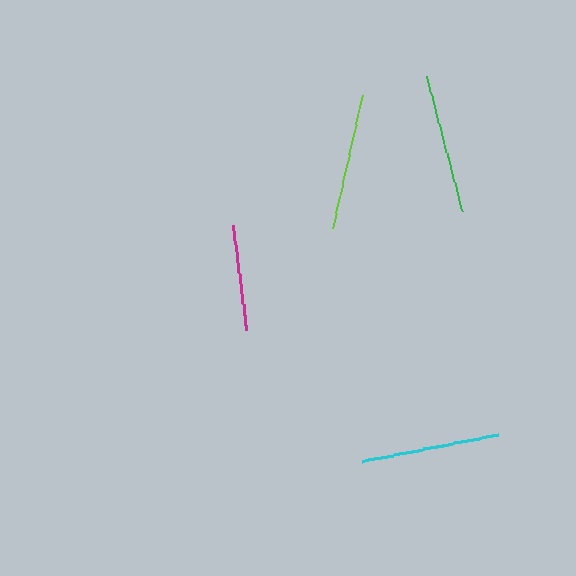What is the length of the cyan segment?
The cyan segment is approximately 139 pixels long.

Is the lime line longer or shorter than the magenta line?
The lime line is longer than the magenta line.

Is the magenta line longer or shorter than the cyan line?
The cyan line is longer than the magenta line.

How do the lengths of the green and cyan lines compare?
The green and cyan lines are approximately the same length.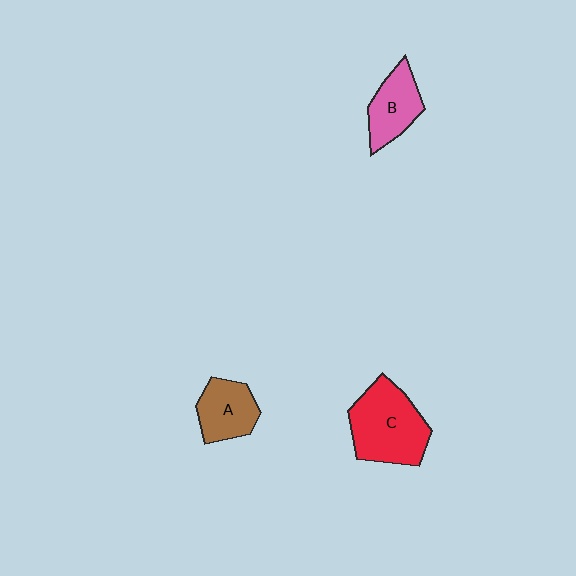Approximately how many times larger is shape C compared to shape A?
Approximately 1.6 times.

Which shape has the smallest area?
Shape B (pink).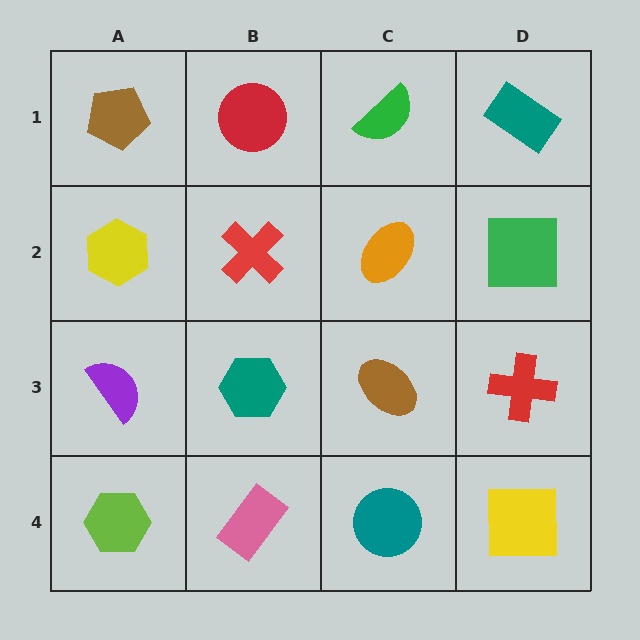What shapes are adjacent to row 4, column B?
A teal hexagon (row 3, column B), a lime hexagon (row 4, column A), a teal circle (row 4, column C).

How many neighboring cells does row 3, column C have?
4.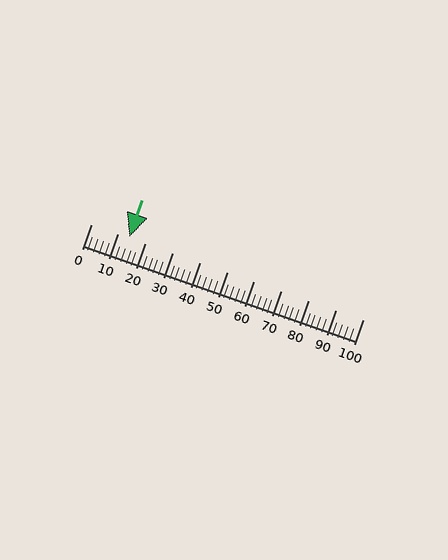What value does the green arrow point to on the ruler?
The green arrow points to approximately 14.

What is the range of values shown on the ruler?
The ruler shows values from 0 to 100.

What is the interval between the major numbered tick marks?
The major tick marks are spaced 10 units apart.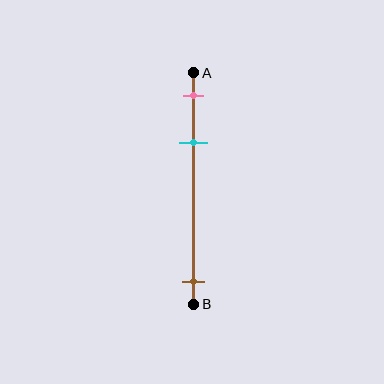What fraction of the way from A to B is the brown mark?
The brown mark is approximately 90% (0.9) of the way from A to B.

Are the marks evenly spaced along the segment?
No, the marks are not evenly spaced.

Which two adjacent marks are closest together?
The pink and cyan marks are the closest adjacent pair.